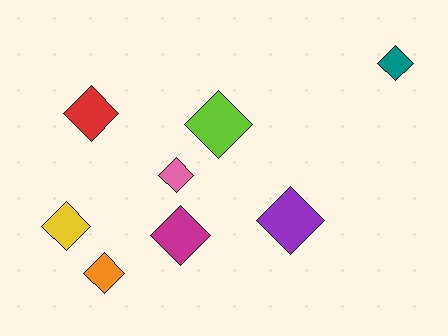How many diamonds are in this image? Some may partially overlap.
There are 8 diamonds.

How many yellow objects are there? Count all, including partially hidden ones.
There is 1 yellow object.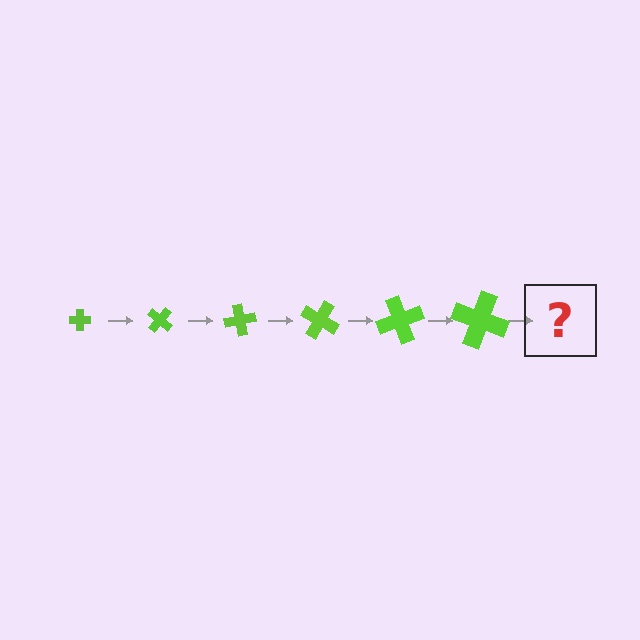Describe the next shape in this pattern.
It should be a cross, larger than the previous one and rotated 240 degrees from the start.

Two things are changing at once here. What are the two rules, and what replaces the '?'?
The two rules are that the cross grows larger each step and it rotates 40 degrees each step. The '?' should be a cross, larger than the previous one and rotated 240 degrees from the start.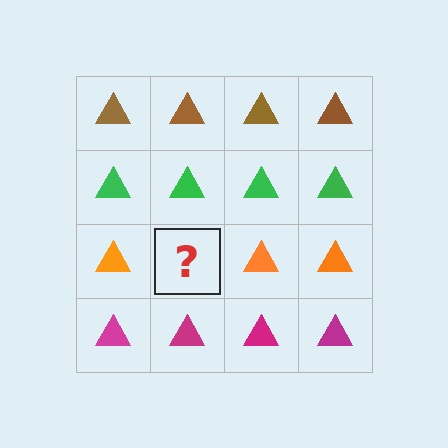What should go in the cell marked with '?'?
The missing cell should contain an orange triangle.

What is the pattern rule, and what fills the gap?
The rule is that each row has a consistent color. The gap should be filled with an orange triangle.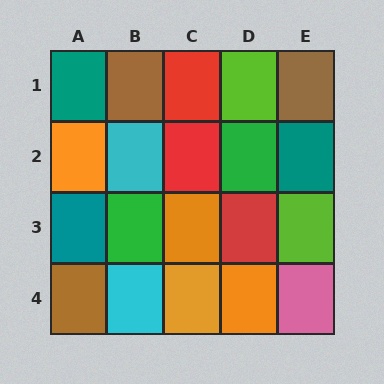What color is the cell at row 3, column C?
Orange.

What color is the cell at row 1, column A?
Teal.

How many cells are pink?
1 cell is pink.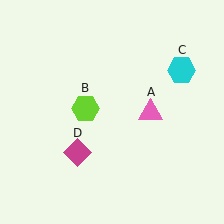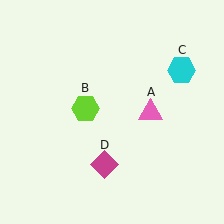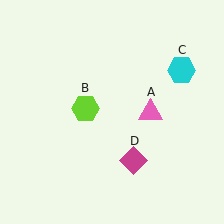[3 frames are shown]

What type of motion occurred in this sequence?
The magenta diamond (object D) rotated counterclockwise around the center of the scene.